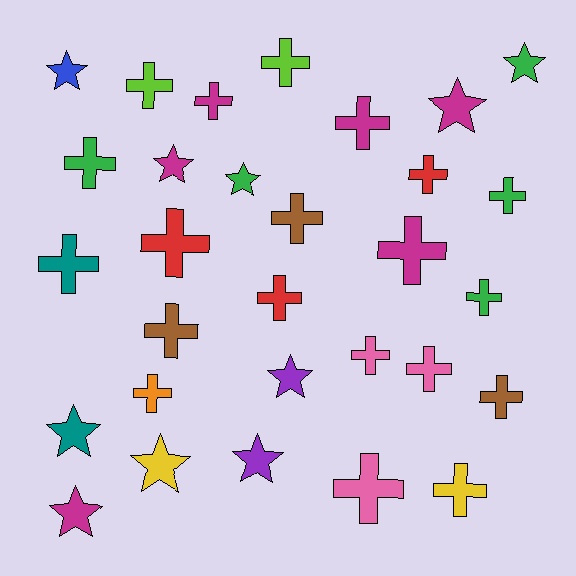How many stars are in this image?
There are 10 stars.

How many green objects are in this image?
There are 5 green objects.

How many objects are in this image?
There are 30 objects.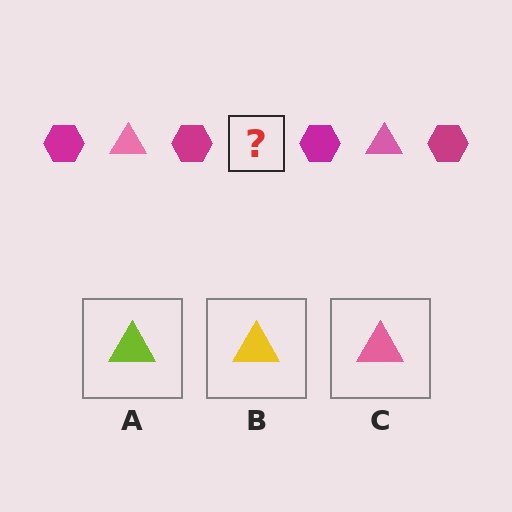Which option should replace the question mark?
Option C.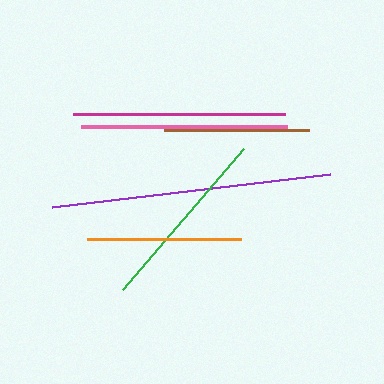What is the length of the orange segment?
The orange segment is approximately 154 pixels long.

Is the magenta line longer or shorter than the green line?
The magenta line is longer than the green line.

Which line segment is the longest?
The purple line is the longest at approximately 279 pixels.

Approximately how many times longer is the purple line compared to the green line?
The purple line is approximately 1.5 times the length of the green line.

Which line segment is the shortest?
The brown line is the shortest at approximately 145 pixels.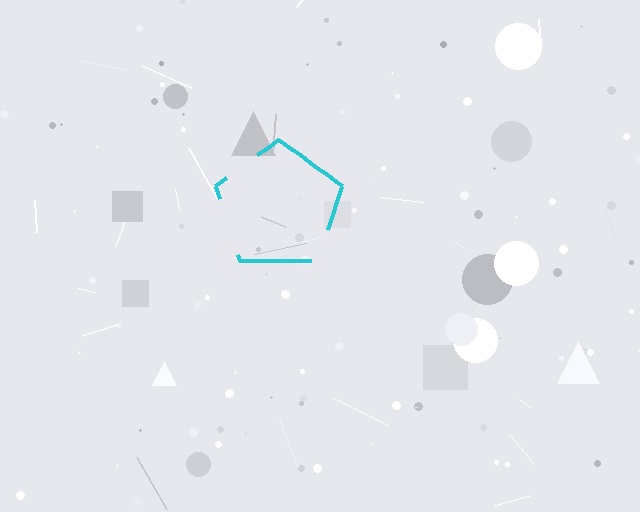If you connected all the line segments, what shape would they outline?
They would outline a pentagon.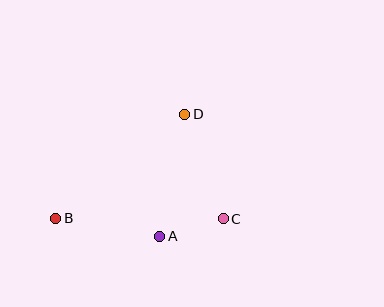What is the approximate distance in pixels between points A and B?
The distance between A and B is approximately 106 pixels.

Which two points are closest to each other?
Points A and C are closest to each other.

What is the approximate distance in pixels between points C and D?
The distance between C and D is approximately 111 pixels.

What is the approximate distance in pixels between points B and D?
The distance between B and D is approximately 166 pixels.